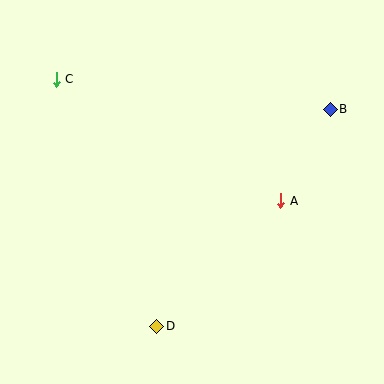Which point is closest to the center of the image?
Point A at (281, 201) is closest to the center.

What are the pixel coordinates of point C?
Point C is at (56, 79).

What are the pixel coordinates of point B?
Point B is at (330, 109).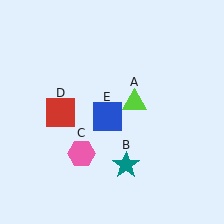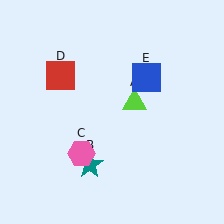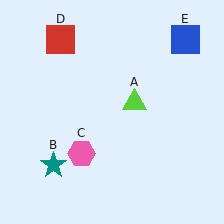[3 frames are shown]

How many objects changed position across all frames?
3 objects changed position: teal star (object B), red square (object D), blue square (object E).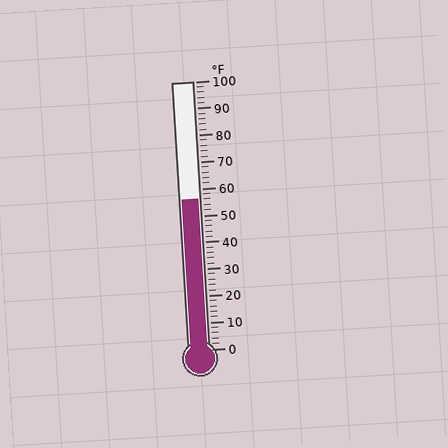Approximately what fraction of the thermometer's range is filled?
The thermometer is filled to approximately 55% of its range.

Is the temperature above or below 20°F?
The temperature is above 20°F.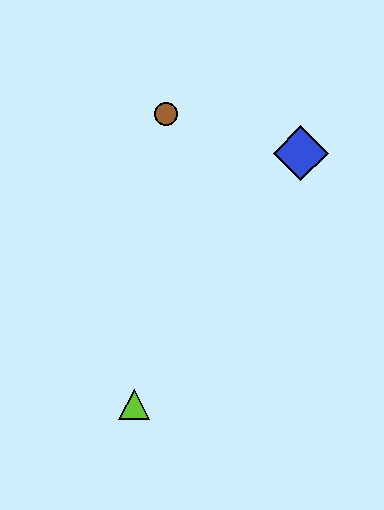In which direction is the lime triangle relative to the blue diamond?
The lime triangle is below the blue diamond.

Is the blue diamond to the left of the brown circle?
No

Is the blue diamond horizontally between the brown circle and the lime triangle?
No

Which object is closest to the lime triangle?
The brown circle is closest to the lime triangle.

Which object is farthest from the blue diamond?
The lime triangle is farthest from the blue diamond.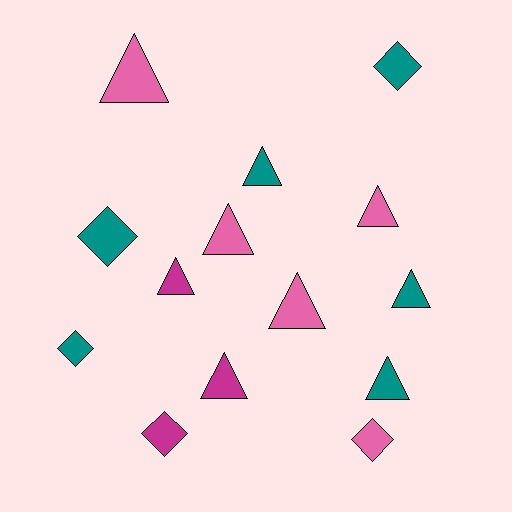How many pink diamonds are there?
There is 1 pink diamond.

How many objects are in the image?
There are 14 objects.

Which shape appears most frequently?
Triangle, with 9 objects.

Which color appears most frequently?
Teal, with 6 objects.